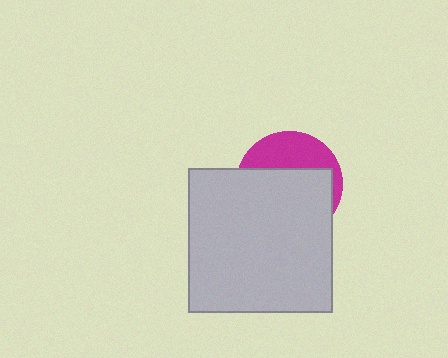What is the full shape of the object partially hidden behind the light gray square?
The partially hidden object is a magenta circle.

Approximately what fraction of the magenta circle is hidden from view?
Roughly 66% of the magenta circle is hidden behind the light gray square.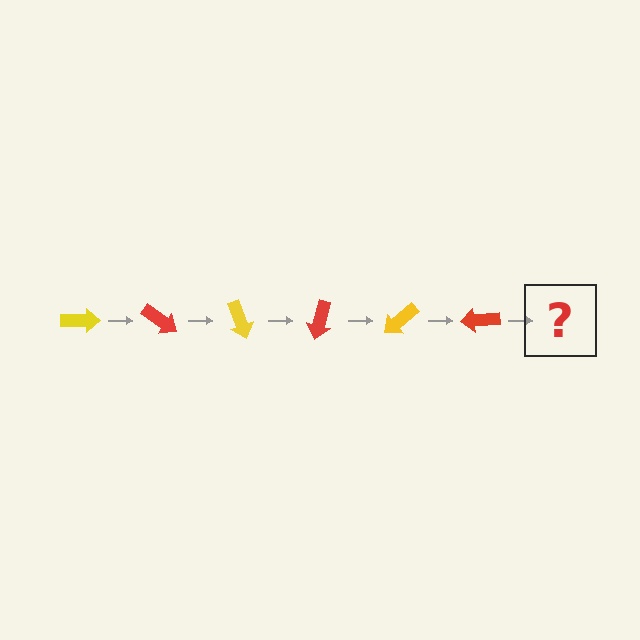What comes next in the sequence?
The next element should be a yellow arrow, rotated 210 degrees from the start.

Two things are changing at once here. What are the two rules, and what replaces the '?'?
The two rules are that it rotates 35 degrees each step and the color cycles through yellow and red. The '?' should be a yellow arrow, rotated 210 degrees from the start.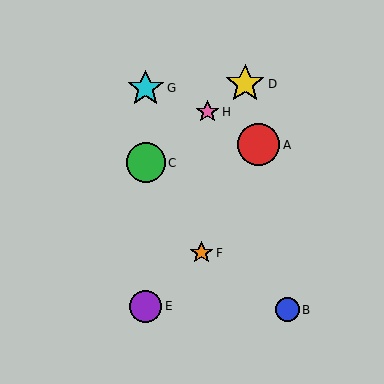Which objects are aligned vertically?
Objects C, E, G are aligned vertically.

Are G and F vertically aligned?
No, G is at x≈146 and F is at x≈202.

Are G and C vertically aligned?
Yes, both are at x≈146.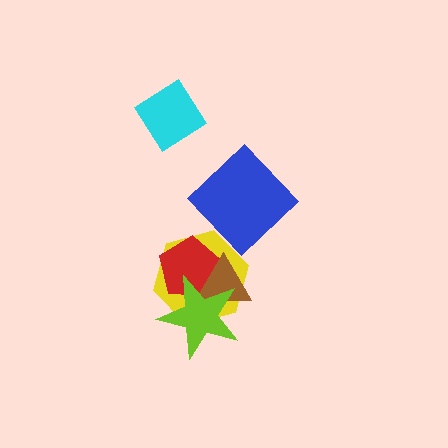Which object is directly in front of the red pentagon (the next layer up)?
The brown triangle is directly in front of the red pentagon.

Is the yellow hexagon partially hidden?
Yes, it is partially covered by another shape.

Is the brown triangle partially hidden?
Yes, it is partially covered by another shape.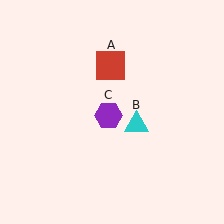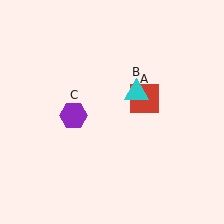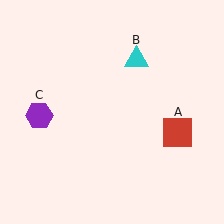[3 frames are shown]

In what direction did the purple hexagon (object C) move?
The purple hexagon (object C) moved left.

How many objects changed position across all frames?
3 objects changed position: red square (object A), cyan triangle (object B), purple hexagon (object C).